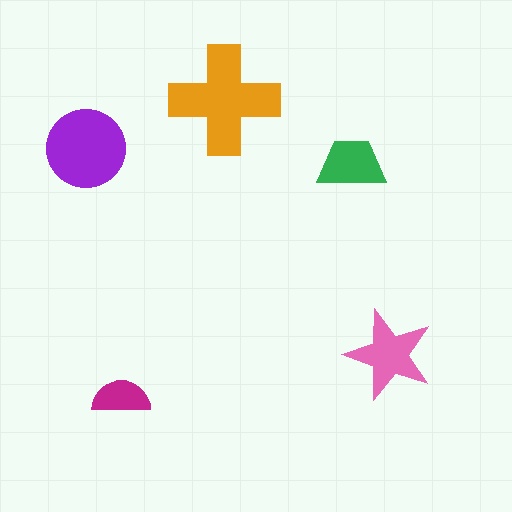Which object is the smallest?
The magenta semicircle.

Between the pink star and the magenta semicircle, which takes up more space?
The pink star.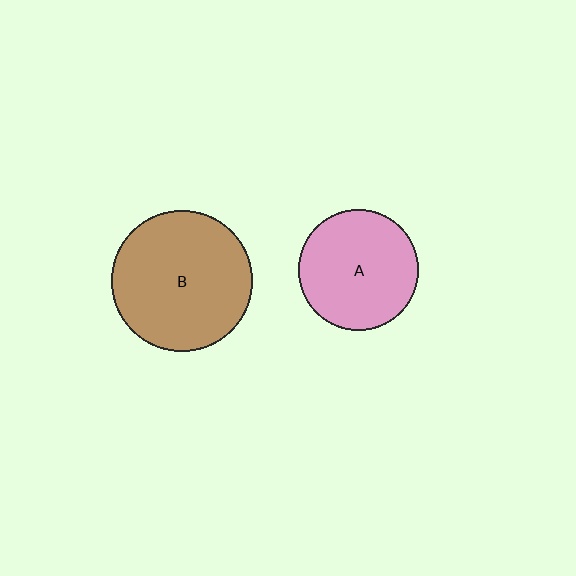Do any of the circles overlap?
No, none of the circles overlap.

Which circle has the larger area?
Circle B (brown).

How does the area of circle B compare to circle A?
Approximately 1.4 times.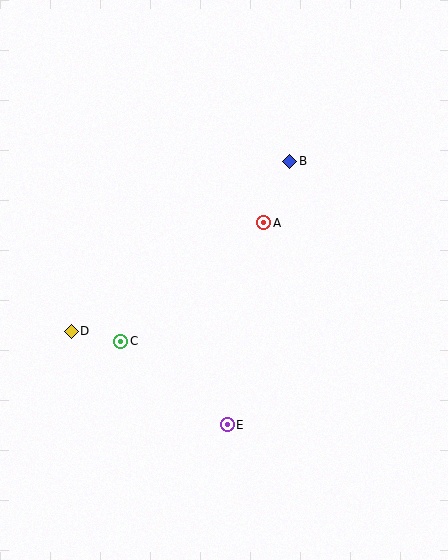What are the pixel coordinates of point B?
Point B is at (290, 161).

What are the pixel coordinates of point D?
Point D is at (71, 331).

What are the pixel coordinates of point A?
Point A is at (264, 223).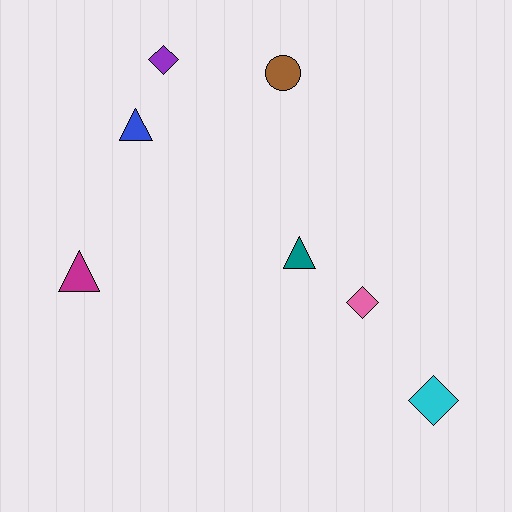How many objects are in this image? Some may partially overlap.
There are 7 objects.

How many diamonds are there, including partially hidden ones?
There are 3 diamonds.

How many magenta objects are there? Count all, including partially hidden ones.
There is 1 magenta object.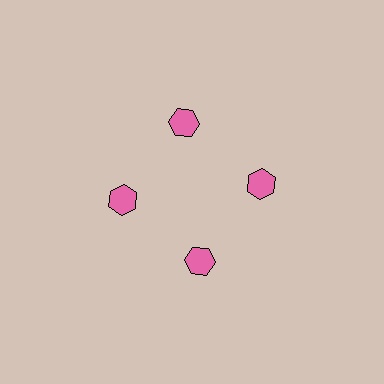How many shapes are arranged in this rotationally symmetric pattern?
There are 4 shapes, arranged in 4 groups of 1.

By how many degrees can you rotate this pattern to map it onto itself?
The pattern maps onto itself every 90 degrees of rotation.